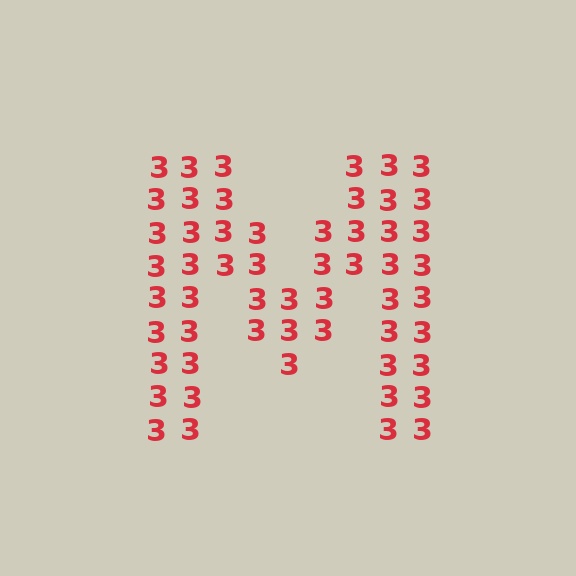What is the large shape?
The large shape is the letter M.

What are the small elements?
The small elements are digit 3's.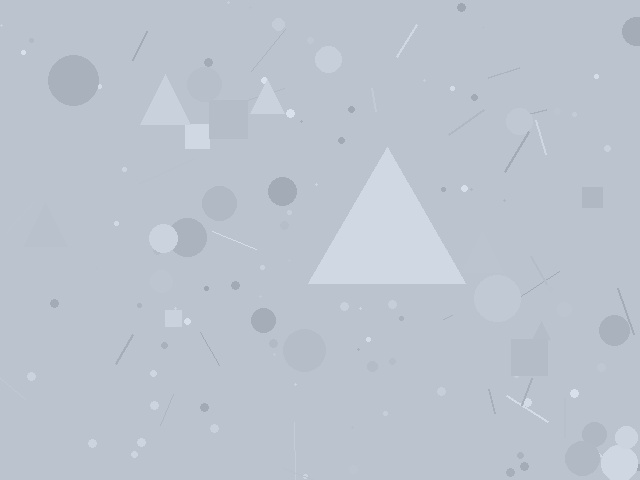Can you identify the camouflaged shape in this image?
The camouflaged shape is a triangle.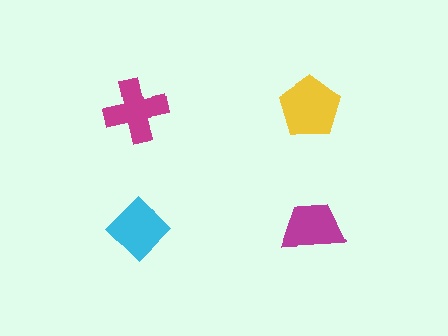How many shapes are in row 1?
2 shapes.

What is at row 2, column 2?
A magenta trapezoid.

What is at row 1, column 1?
A magenta cross.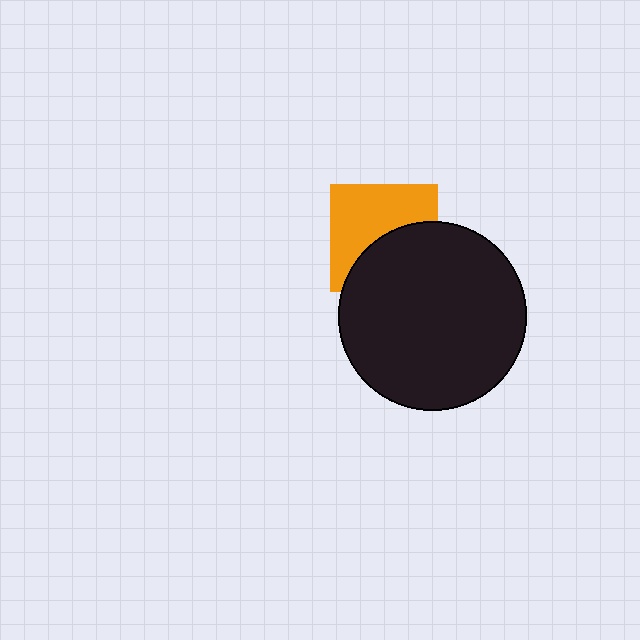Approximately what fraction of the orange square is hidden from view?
Roughly 44% of the orange square is hidden behind the black circle.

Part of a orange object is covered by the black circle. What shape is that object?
It is a square.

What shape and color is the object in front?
The object in front is a black circle.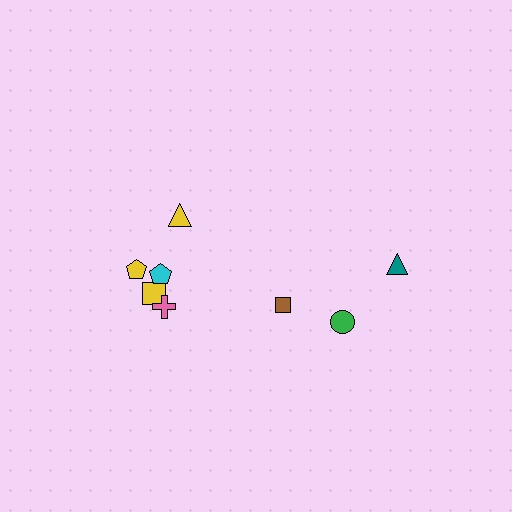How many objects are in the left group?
There are 5 objects.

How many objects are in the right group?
There are 3 objects.